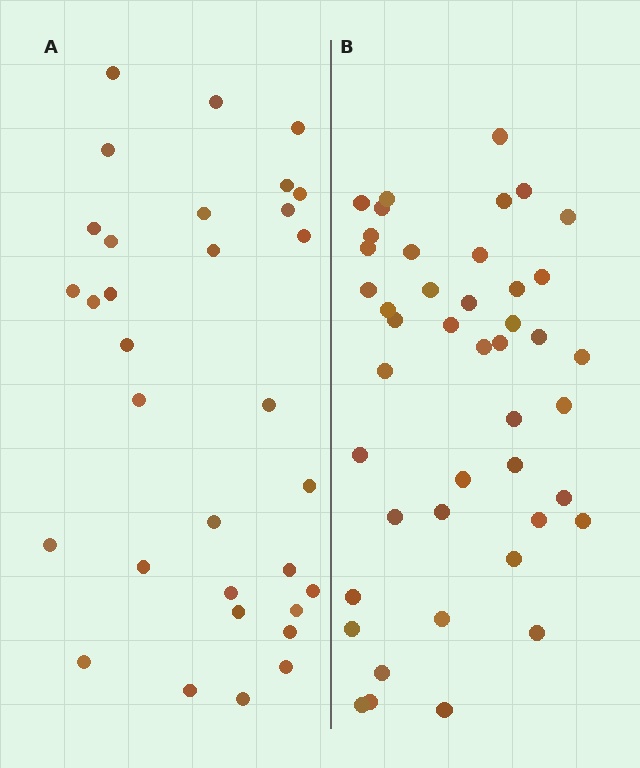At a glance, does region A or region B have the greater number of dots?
Region B (the right region) has more dots.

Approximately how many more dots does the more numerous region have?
Region B has roughly 12 or so more dots than region A.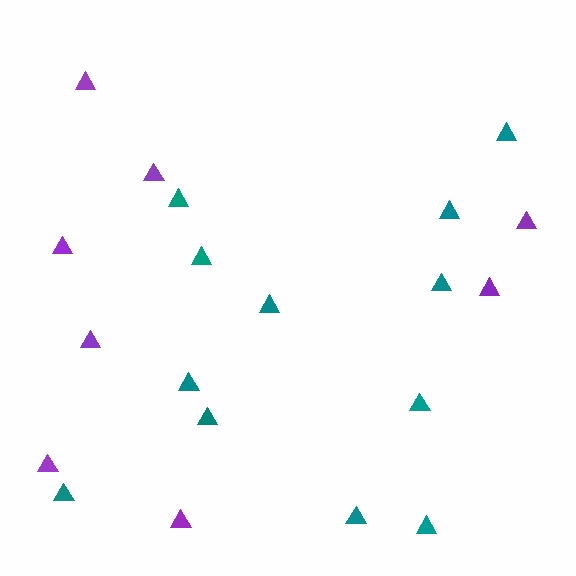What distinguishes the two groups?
There are 2 groups: one group of teal triangles (12) and one group of purple triangles (8).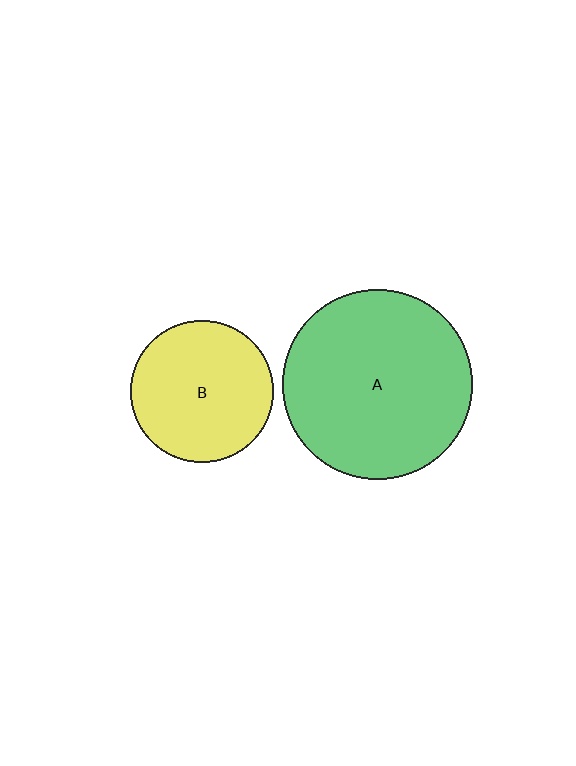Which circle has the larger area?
Circle A (green).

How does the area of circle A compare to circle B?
Approximately 1.8 times.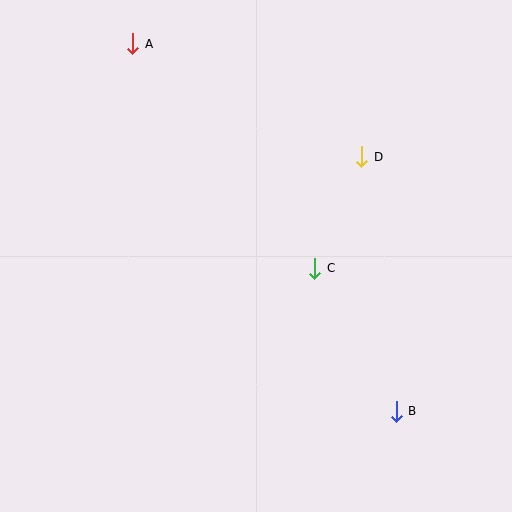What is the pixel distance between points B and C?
The distance between B and C is 164 pixels.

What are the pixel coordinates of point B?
Point B is at (396, 411).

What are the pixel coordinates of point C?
Point C is at (315, 268).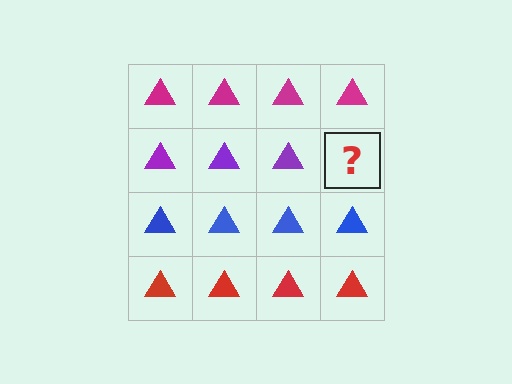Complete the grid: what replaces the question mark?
The question mark should be replaced with a purple triangle.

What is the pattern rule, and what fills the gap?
The rule is that each row has a consistent color. The gap should be filled with a purple triangle.